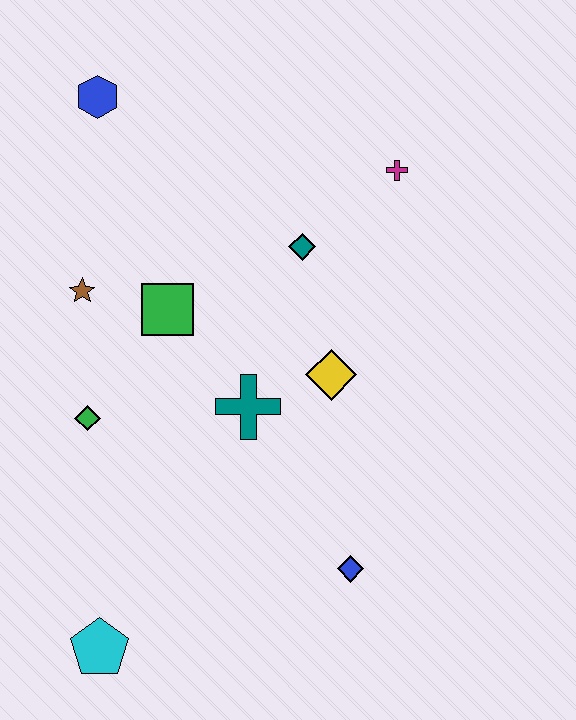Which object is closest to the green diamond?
The brown star is closest to the green diamond.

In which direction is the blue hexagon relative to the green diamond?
The blue hexagon is above the green diamond.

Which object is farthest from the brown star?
The blue diamond is farthest from the brown star.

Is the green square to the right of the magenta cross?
No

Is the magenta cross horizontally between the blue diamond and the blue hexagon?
No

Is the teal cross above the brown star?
No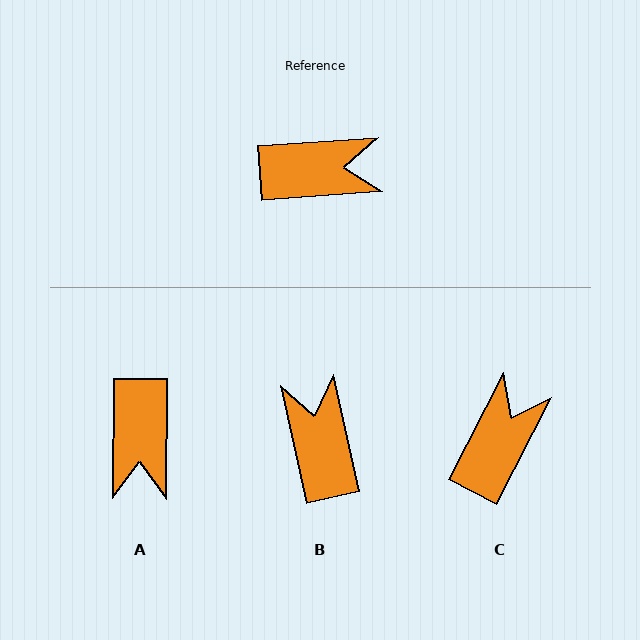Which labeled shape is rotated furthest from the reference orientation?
B, about 99 degrees away.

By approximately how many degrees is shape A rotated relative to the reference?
Approximately 94 degrees clockwise.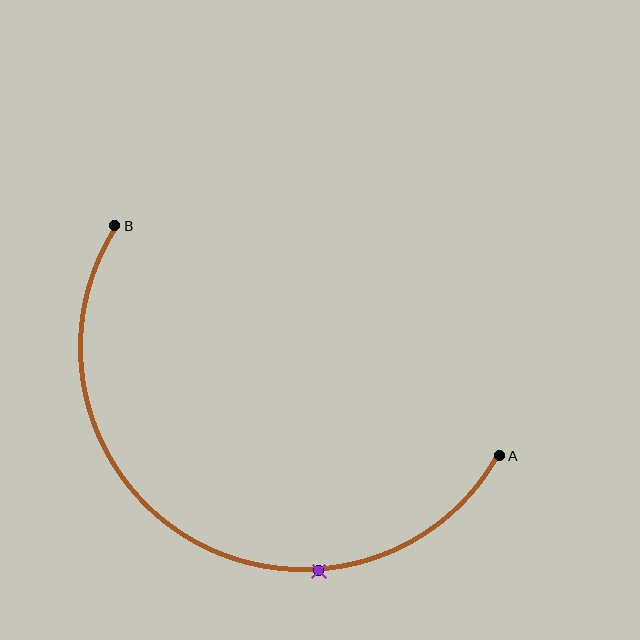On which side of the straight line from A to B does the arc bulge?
The arc bulges below the straight line connecting A and B.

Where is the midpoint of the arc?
The arc midpoint is the point on the curve farthest from the straight line joining A and B. It sits below that line.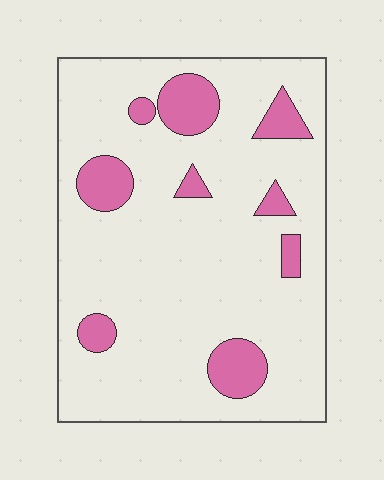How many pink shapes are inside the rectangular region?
9.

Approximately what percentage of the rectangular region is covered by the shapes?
Approximately 15%.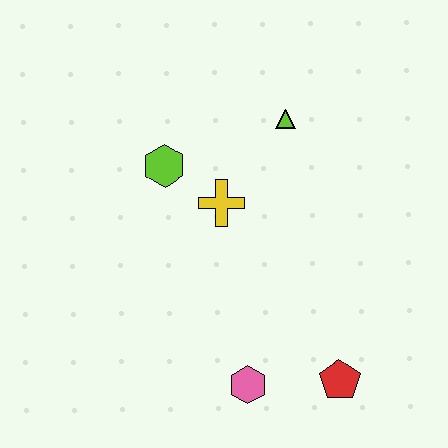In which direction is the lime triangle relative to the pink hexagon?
The lime triangle is above the pink hexagon.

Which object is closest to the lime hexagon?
The yellow cross is closest to the lime hexagon.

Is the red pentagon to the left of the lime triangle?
No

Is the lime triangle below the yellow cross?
No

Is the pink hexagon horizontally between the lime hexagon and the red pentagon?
Yes